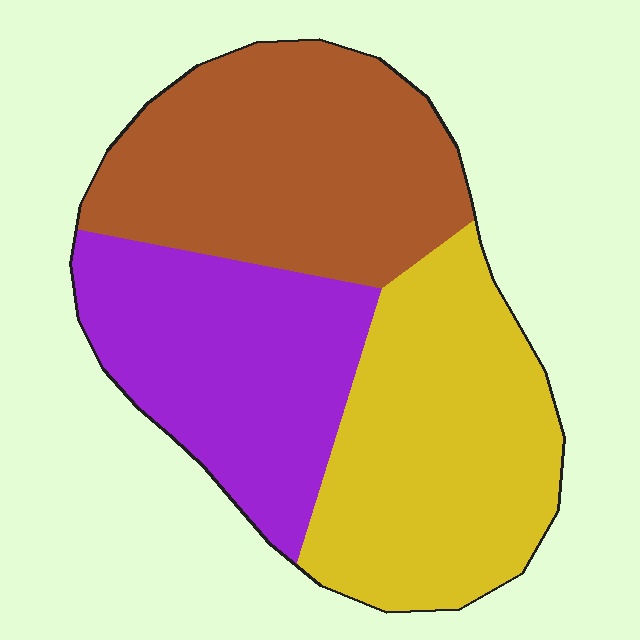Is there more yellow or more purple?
Yellow.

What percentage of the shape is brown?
Brown takes up about one third (1/3) of the shape.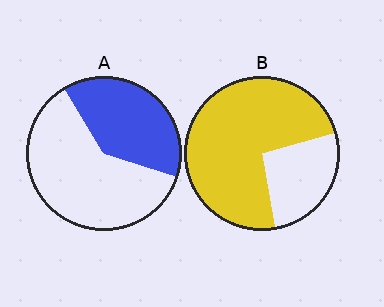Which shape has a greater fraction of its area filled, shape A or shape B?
Shape B.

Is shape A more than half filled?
No.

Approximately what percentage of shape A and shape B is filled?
A is approximately 40% and B is approximately 75%.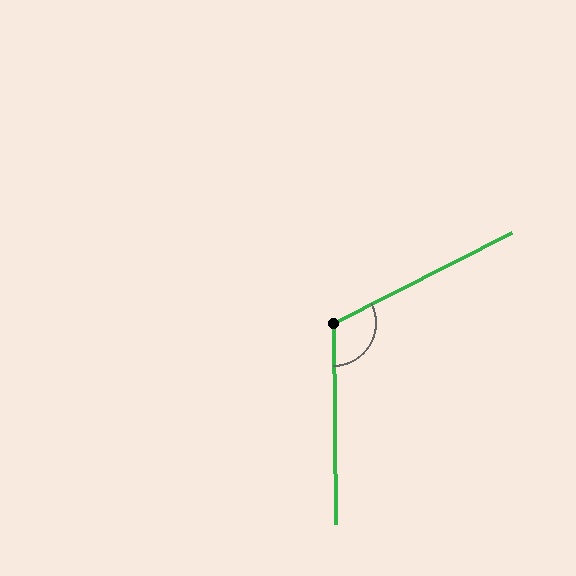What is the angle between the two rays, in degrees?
Approximately 116 degrees.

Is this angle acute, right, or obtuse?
It is obtuse.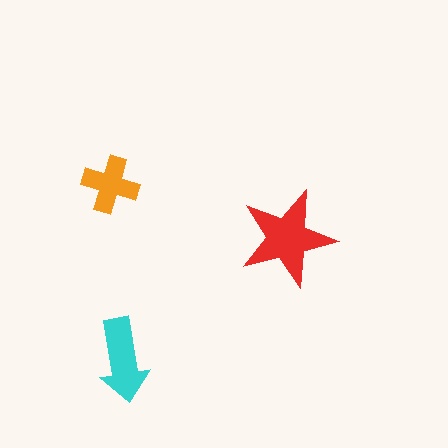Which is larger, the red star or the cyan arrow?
The red star.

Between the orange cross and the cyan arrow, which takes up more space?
The cyan arrow.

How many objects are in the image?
There are 3 objects in the image.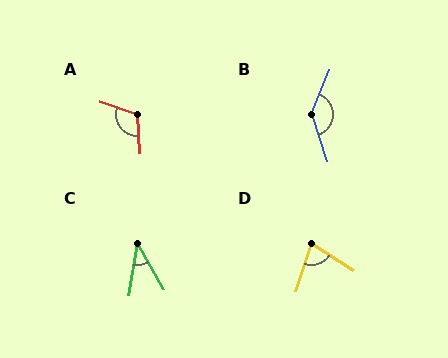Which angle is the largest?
B, at approximately 140 degrees.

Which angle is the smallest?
C, at approximately 39 degrees.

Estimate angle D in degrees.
Approximately 75 degrees.